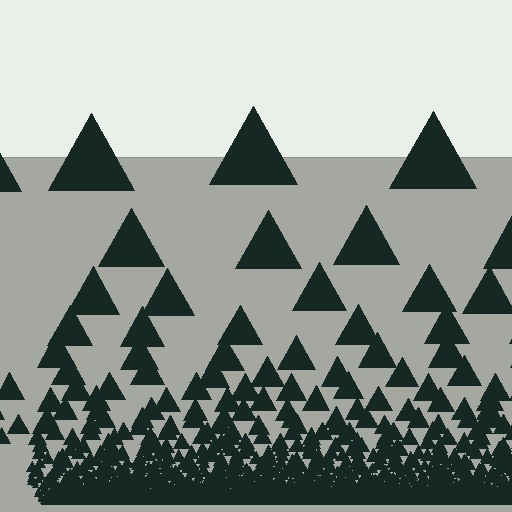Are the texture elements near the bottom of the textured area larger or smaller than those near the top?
Smaller. The gradient is inverted — elements near the bottom are smaller and denser.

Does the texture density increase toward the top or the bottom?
Density increases toward the bottom.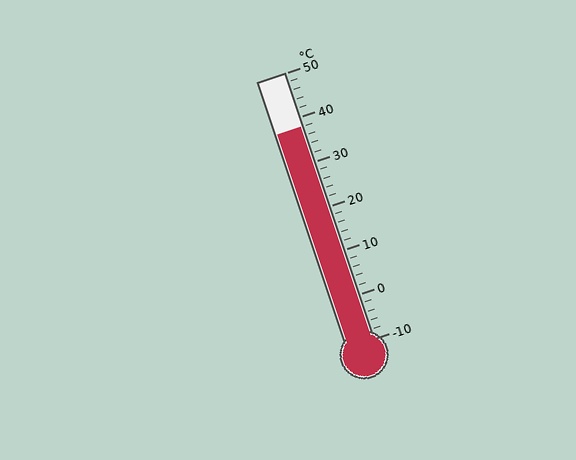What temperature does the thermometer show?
The thermometer shows approximately 38°C.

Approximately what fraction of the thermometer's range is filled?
The thermometer is filled to approximately 80% of its range.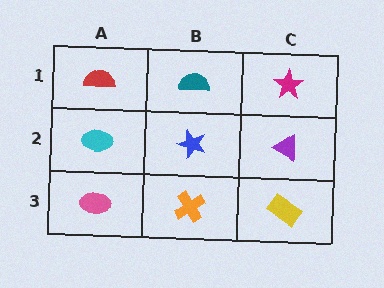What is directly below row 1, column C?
A purple triangle.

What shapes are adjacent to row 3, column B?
A blue star (row 2, column B), a pink ellipse (row 3, column A), a yellow rectangle (row 3, column C).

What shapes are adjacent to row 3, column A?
A cyan ellipse (row 2, column A), an orange cross (row 3, column B).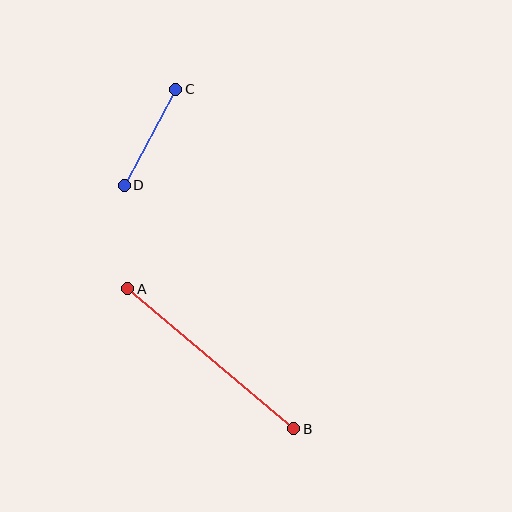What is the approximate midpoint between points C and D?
The midpoint is at approximately (150, 137) pixels.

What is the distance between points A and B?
The distance is approximately 217 pixels.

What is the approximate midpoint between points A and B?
The midpoint is at approximately (211, 359) pixels.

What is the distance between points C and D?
The distance is approximately 109 pixels.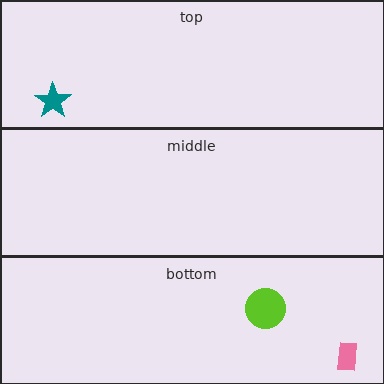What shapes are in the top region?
The teal star.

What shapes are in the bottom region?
The lime circle, the pink rectangle.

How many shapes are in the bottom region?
2.